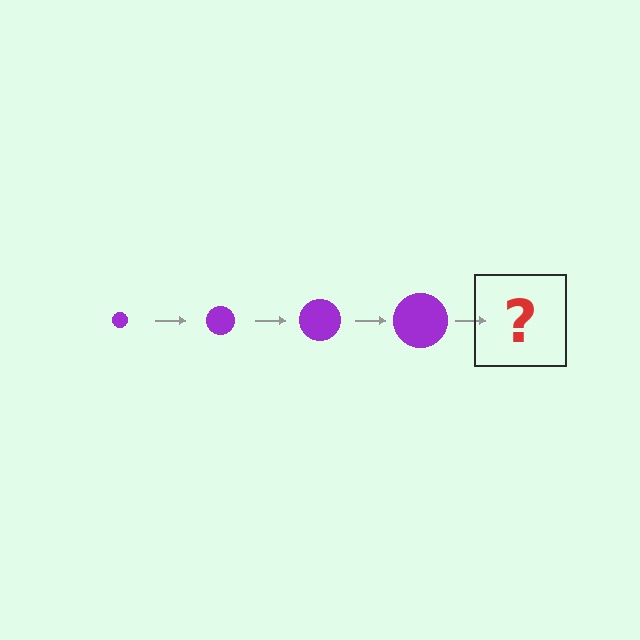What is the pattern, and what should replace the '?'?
The pattern is that the circle gets progressively larger each step. The '?' should be a purple circle, larger than the previous one.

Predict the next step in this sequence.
The next step is a purple circle, larger than the previous one.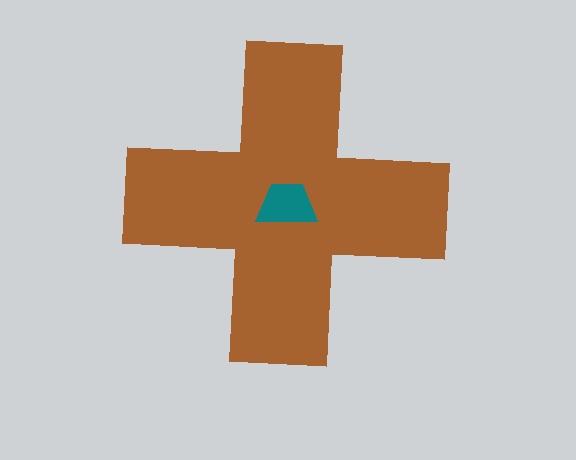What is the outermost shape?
The brown cross.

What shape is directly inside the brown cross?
The teal trapezoid.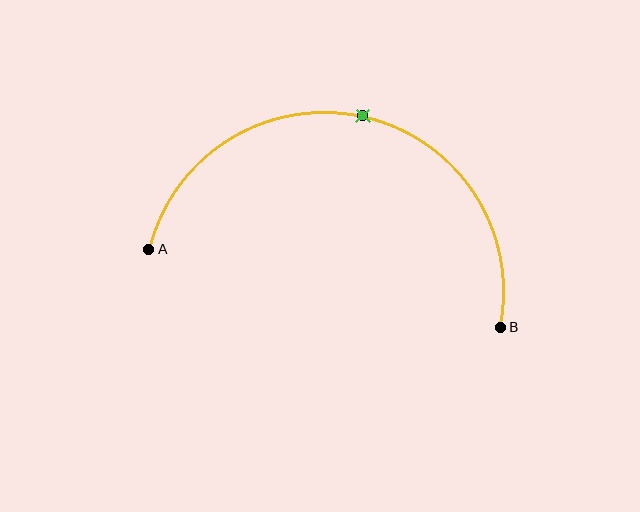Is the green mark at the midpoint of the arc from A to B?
Yes. The green mark lies on the arc at equal arc-length from both A and B — it is the arc midpoint.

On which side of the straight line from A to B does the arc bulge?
The arc bulges above the straight line connecting A and B.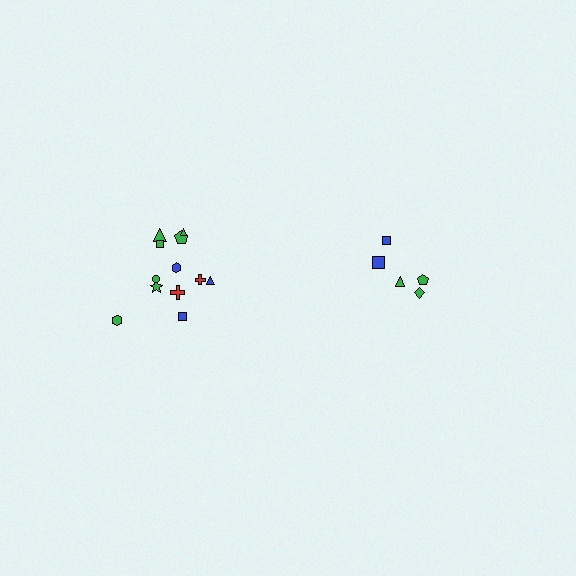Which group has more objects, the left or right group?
The left group.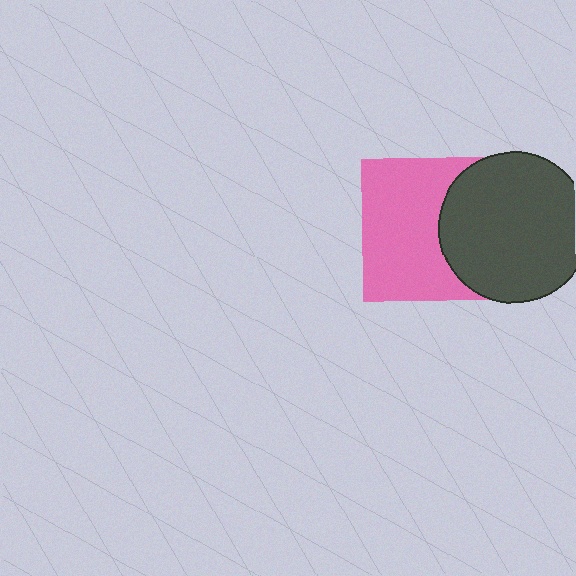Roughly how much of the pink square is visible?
About half of it is visible (roughly 63%).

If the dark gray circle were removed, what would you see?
You would see the complete pink square.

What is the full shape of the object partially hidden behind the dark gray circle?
The partially hidden object is a pink square.